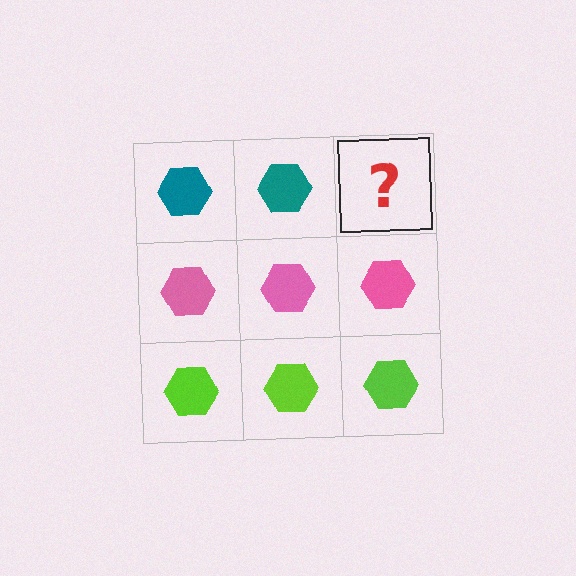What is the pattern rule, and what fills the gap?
The rule is that each row has a consistent color. The gap should be filled with a teal hexagon.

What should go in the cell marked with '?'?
The missing cell should contain a teal hexagon.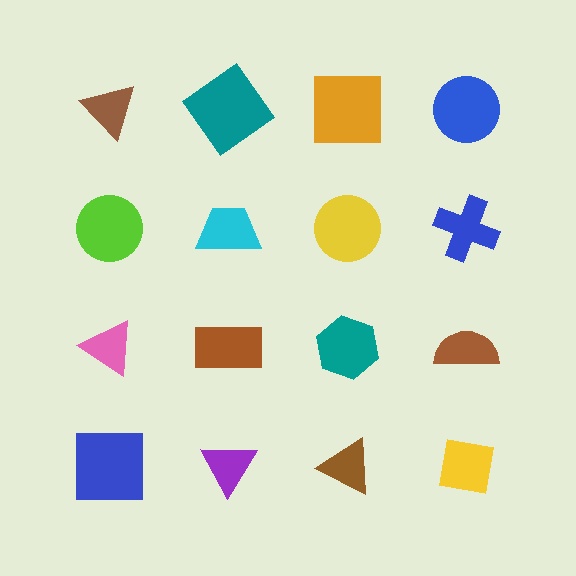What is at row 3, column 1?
A pink triangle.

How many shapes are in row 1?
4 shapes.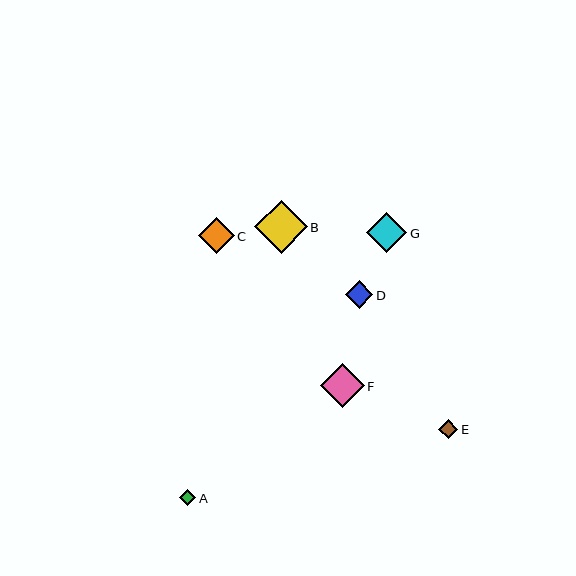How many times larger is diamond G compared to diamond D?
Diamond G is approximately 1.5 times the size of diamond D.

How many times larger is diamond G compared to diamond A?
Diamond G is approximately 2.5 times the size of diamond A.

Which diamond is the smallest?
Diamond A is the smallest with a size of approximately 16 pixels.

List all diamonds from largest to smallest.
From largest to smallest: B, F, G, C, D, E, A.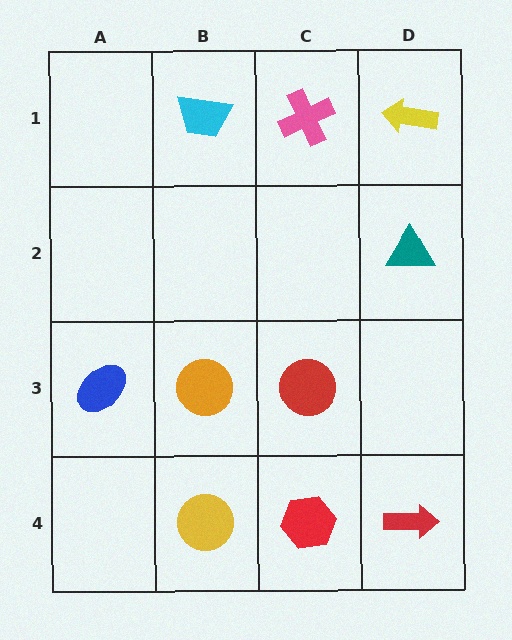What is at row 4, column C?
A red hexagon.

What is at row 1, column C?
A pink cross.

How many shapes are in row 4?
3 shapes.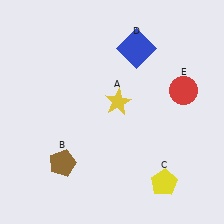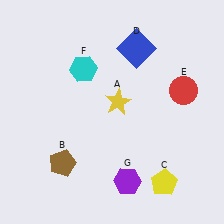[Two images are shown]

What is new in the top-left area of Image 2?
A cyan hexagon (F) was added in the top-left area of Image 2.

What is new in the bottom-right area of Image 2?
A purple hexagon (G) was added in the bottom-right area of Image 2.